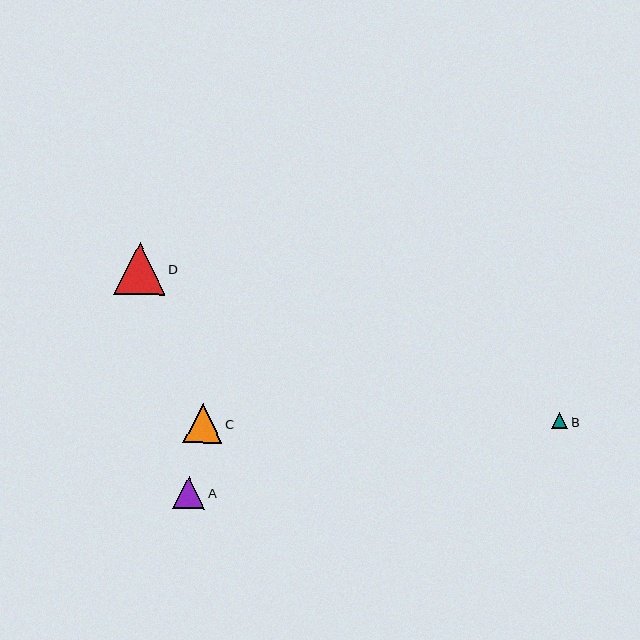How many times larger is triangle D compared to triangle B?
Triangle D is approximately 3.2 times the size of triangle B.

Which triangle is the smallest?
Triangle B is the smallest with a size of approximately 16 pixels.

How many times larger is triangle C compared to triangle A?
Triangle C is approximately 1.2 times the size of triangle A.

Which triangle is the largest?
Triangle D is the largest with a size of approximately 51 pixels.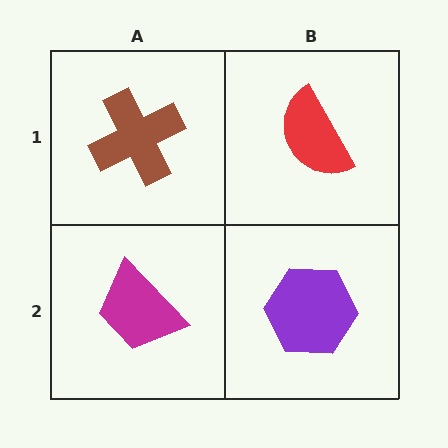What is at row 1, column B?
A red semicircle.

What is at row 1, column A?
A brown cross.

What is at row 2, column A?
A magenta trapezoid.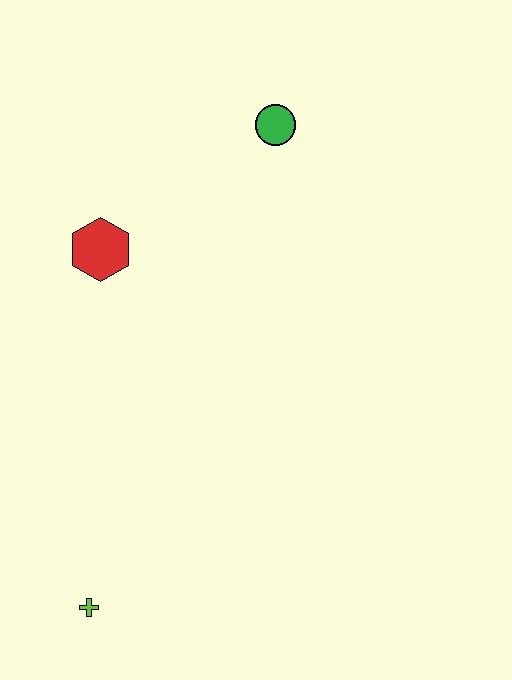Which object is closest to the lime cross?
The red hexagon is closest to the lime cross.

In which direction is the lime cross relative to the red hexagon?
The lime cross is below the red hexagon.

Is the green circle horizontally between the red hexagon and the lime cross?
No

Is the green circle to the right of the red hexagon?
Yes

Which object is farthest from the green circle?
The lime cross is farthest from the green circle.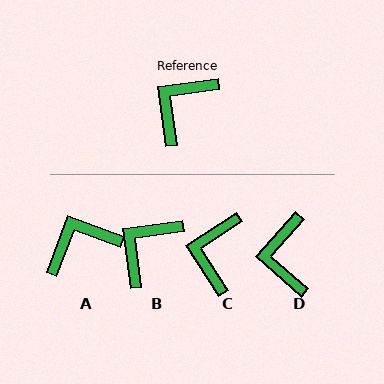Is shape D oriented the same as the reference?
No, it is off by about 41 degrees.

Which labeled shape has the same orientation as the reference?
B.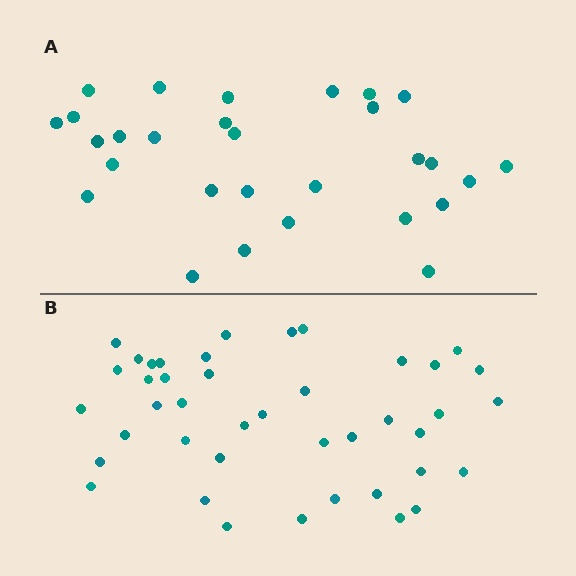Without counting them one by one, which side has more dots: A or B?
Region B (the bottom region) has more dots.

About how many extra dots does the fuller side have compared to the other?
Region B has approximately 15 more dots than region A.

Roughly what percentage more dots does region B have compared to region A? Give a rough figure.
About 45% more.